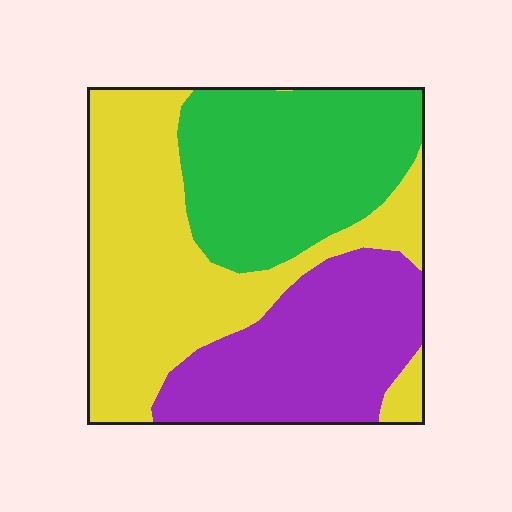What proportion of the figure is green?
Green covers roughly 30% of the figure.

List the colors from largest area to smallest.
From largest to smallest: yellow, green, purple.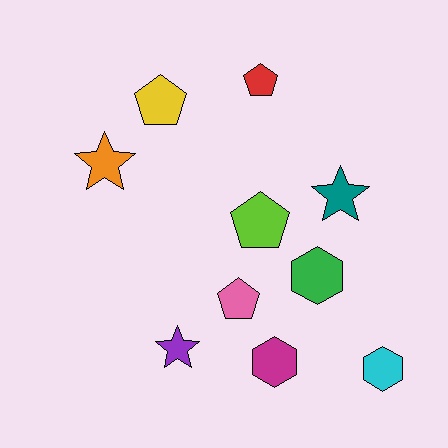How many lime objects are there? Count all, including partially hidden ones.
There is 1 lime object.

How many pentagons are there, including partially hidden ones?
There are 4 pentagons.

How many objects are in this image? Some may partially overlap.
There are 10 objects.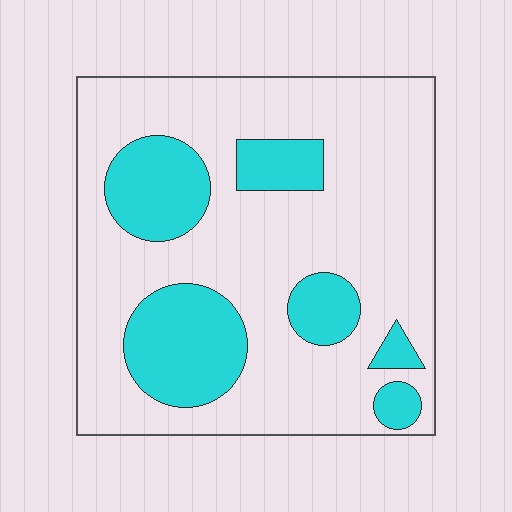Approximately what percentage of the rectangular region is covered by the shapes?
Approximately 25%.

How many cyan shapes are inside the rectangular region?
6.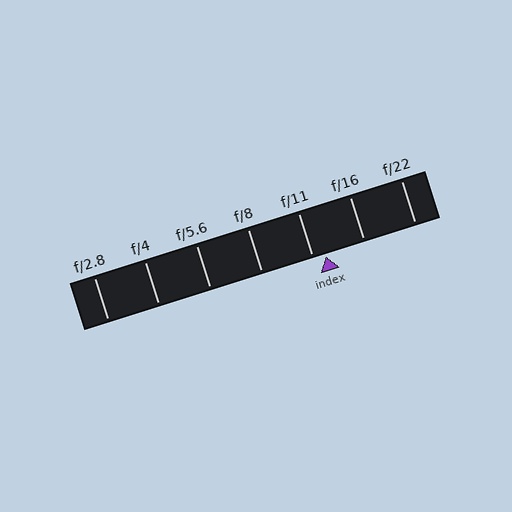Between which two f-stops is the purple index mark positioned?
The index mark is between f/11 and f/16.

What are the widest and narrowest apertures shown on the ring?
The widest aperture shown is f/2.8 and the narrowest is f/22.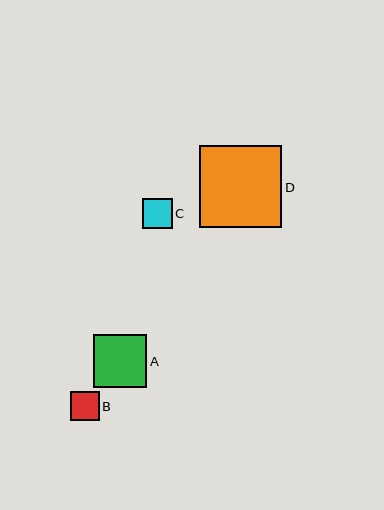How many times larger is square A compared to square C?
Square A is approximately 1.7 times the size of square C.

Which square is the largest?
Square D is the largest with a size of approximately 82 pixels.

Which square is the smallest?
Square B is the smallest with a size of approximately 28 pixels.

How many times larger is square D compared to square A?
Square D is approximately 1.6 times the size of square A.